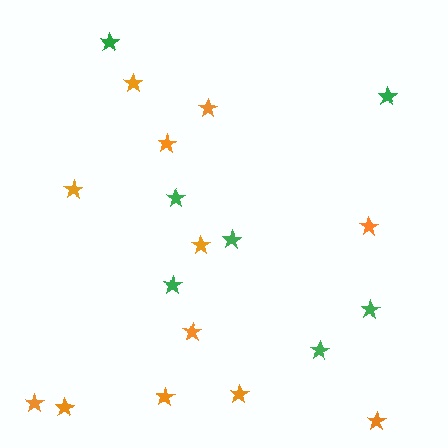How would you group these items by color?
There are 2 groups: one group of green stars (7) and one group of orange stars (12).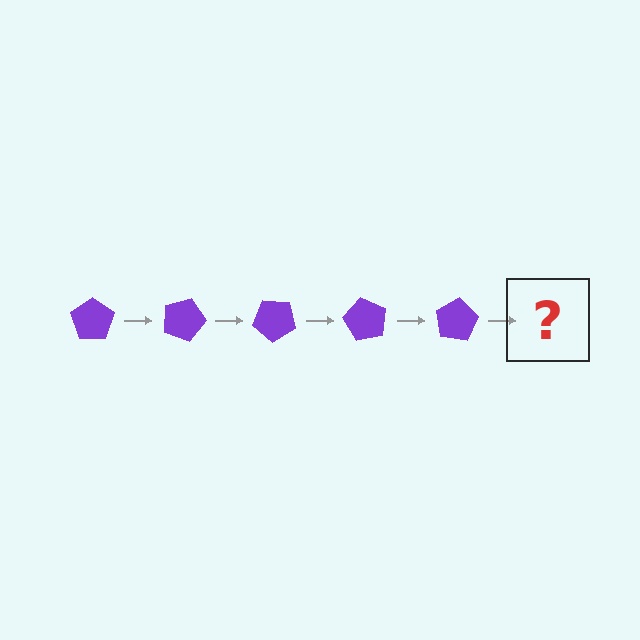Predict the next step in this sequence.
The next step is a purple pentagon rotated 100 degrees.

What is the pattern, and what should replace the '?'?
The pattern is that the pentagon rotates 20 degrees each step. The '?' should be a purple pentagon rotated 100 degrees.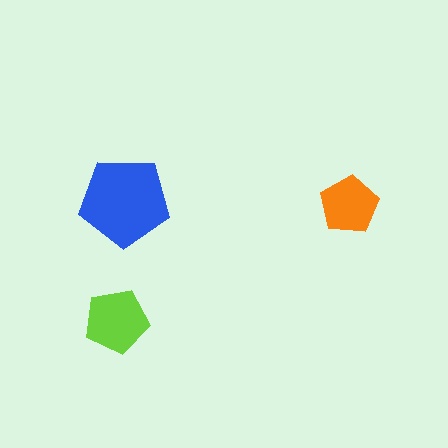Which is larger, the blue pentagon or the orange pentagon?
The blue one.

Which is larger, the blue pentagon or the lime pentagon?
The blue one.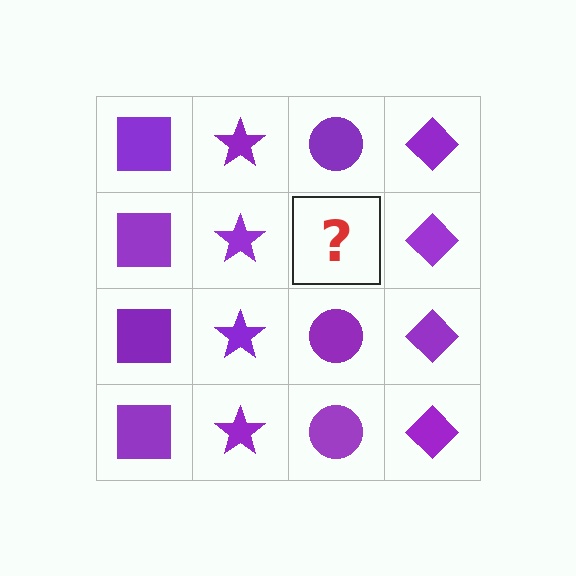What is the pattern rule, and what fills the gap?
The rule is that each column has a consistent shape. The gap should be filled with a purple circle.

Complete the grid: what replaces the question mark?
The question mark should be replaced with a purple circle.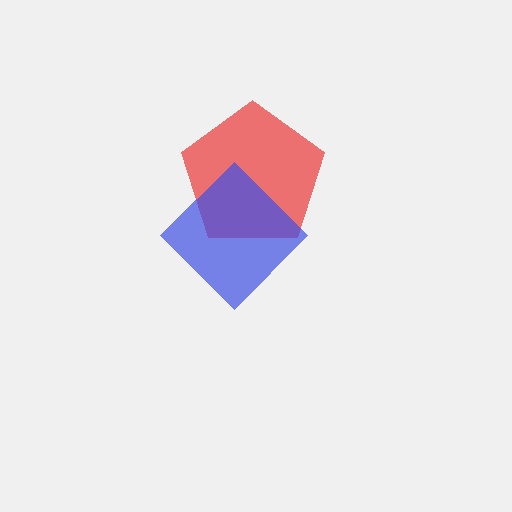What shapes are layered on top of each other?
The layered shapes are: a red pentagon, a blue diamond.